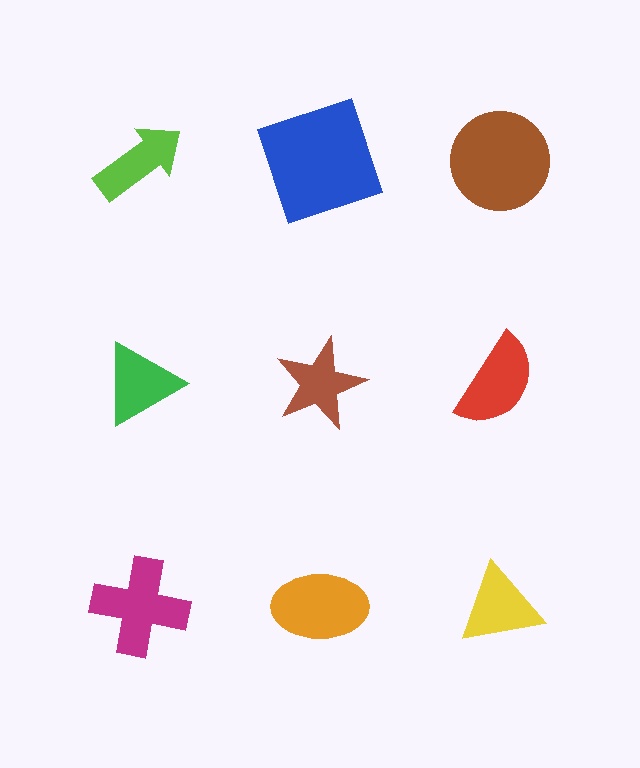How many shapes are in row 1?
3 shapes.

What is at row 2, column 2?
A brown star.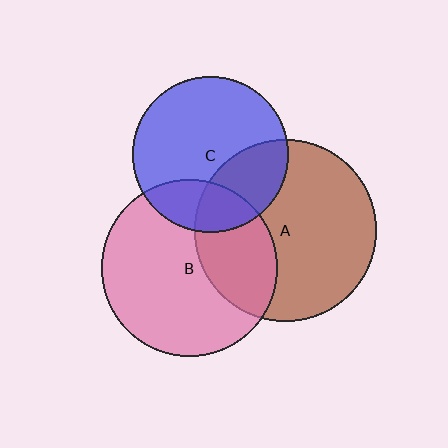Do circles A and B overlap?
Yes.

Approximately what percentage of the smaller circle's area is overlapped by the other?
Approximately 30%.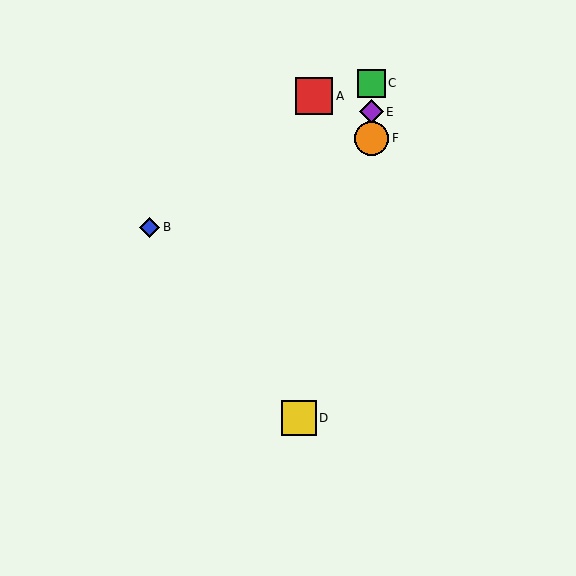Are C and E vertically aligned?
Yes, both are at x≈372.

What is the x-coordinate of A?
Object A is at x≈314.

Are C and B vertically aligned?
No, C is at x≈372 and B is at x≈149.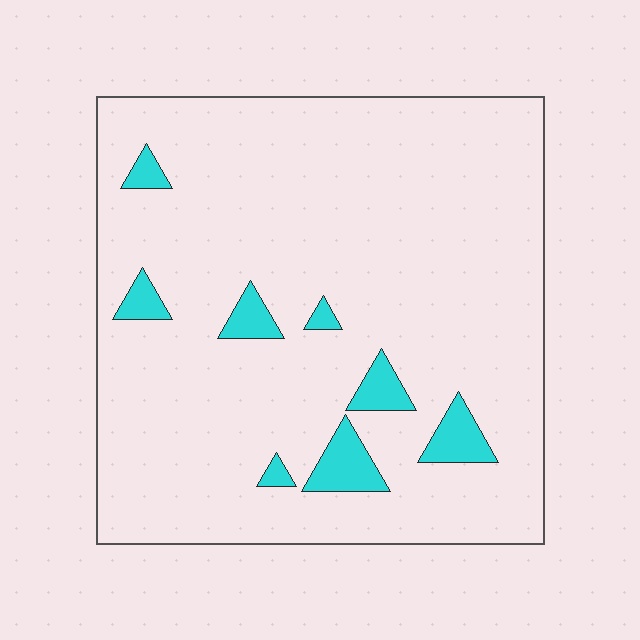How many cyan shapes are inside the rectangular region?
8.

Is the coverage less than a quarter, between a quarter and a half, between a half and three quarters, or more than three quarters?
Less than a quarter.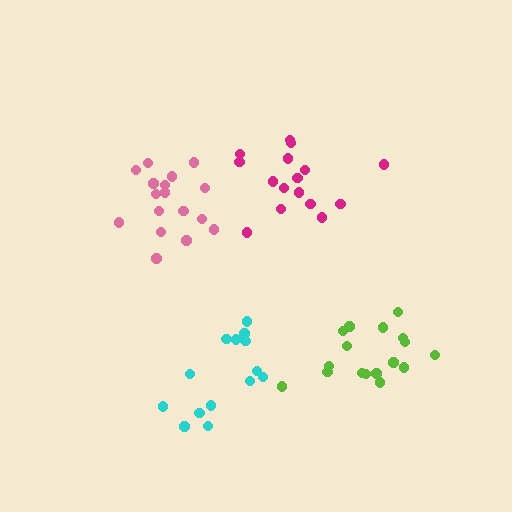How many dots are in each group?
Group 1: 17 dots, Group 2: 17 dots, Group 3: 16 dots, Group 4: 14 dots (64 total).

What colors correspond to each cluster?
The clusters are colored: lime, pink, magenta, cyan.